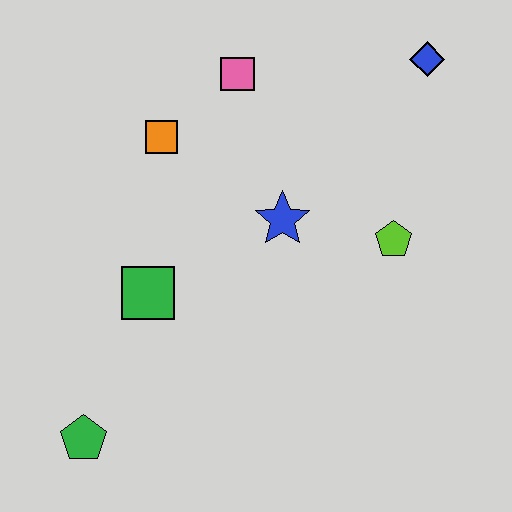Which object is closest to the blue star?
The lime pentagon is closest to the blue star.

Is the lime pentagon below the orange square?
Yes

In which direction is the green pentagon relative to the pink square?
The green pentagon is below the pink square.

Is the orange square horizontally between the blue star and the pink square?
No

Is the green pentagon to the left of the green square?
Yes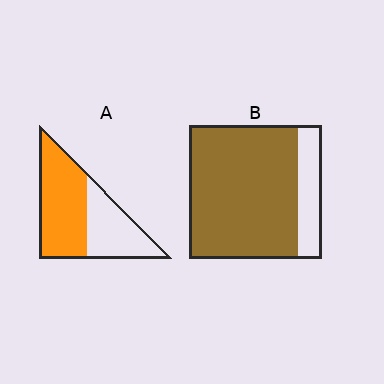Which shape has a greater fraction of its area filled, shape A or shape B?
Shape B.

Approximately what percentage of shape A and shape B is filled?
A is approximately 60% and B is approximately 80%.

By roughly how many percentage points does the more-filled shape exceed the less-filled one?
By roughly 25 percentage points (B over A).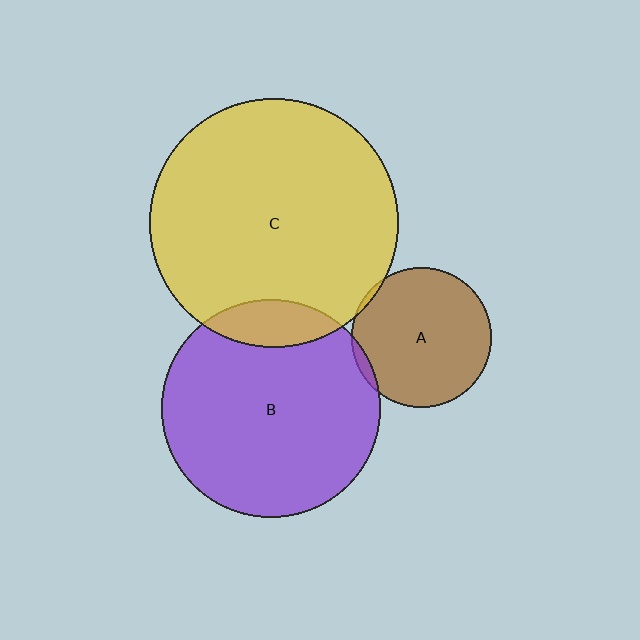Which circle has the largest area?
Circle C (yellow).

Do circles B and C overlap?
Yes.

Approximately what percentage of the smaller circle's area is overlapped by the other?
Approximately 15%.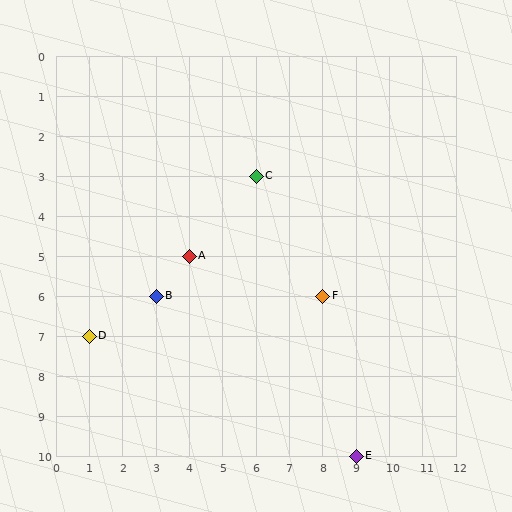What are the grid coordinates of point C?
Point C is at grid coordinates (6, 3).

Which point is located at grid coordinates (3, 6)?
Point B is at (3, 6).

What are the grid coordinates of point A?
Point A is at grid coordinates (4, 5).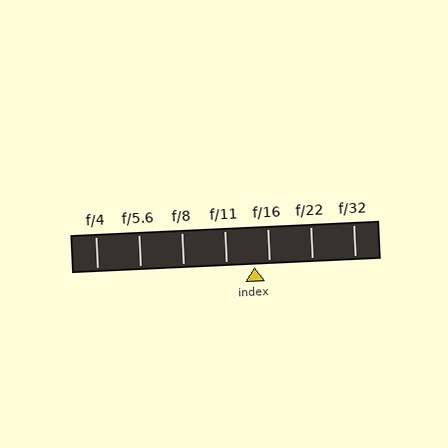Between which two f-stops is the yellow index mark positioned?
The index mark is between f/11 and f/16.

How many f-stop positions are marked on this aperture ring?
There are 7 f-stop positions marked.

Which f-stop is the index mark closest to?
The index mark is closest to f/16.